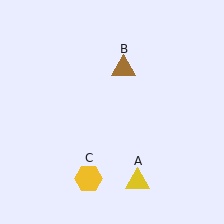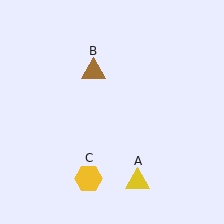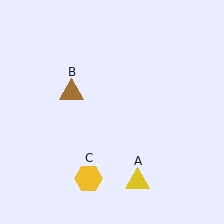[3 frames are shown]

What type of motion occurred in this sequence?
The brown triangle (object B) rotated counterclockwise around the center of the scene.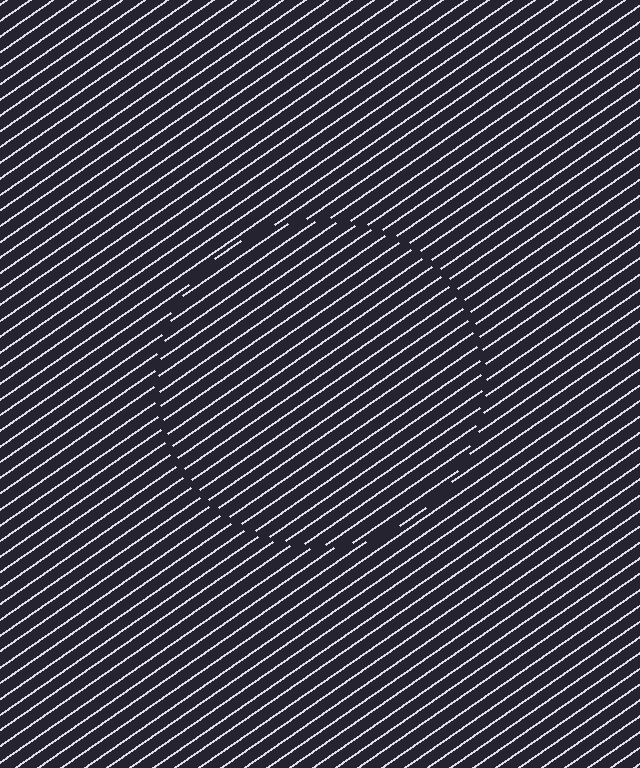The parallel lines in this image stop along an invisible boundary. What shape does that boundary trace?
An illusory circle. The interior of the shape contains the same grating, shifted by half a period — the contour is defined by the phase discontinuity where line-ends from the inner and outer gratings abut.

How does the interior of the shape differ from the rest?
The interior of the shape contains the same grating, shifted by half a period — the contour is defined by the phase discontinuity where line-ends from the inner and outer gratings abut.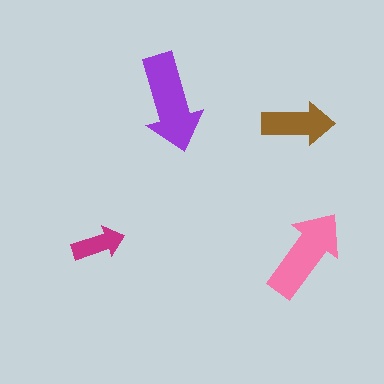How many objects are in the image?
There are 4 objects in the image.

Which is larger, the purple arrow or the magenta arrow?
The purple one.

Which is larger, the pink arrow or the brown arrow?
The pink one.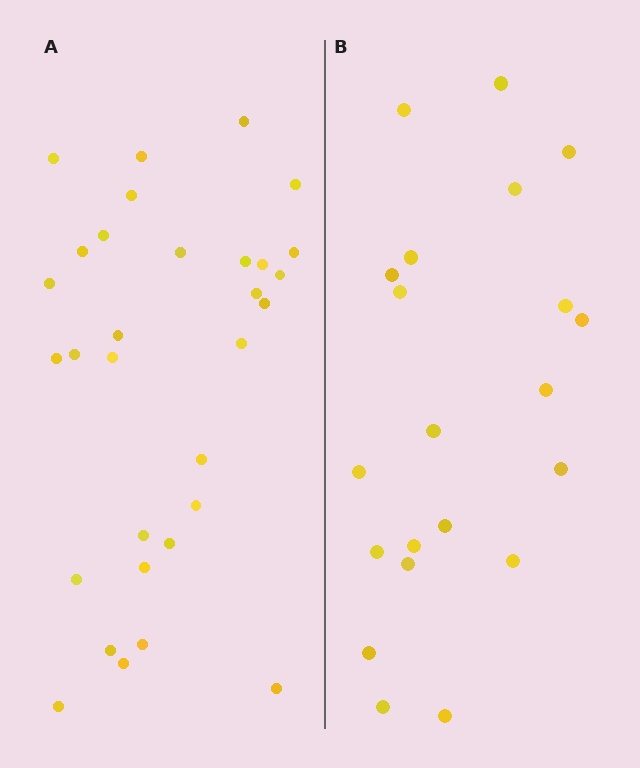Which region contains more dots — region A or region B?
Region A (the left region) has more dots.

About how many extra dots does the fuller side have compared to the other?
Region A has roughly 10 or so more dots than region B.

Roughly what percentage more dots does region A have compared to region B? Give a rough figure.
About 50% more.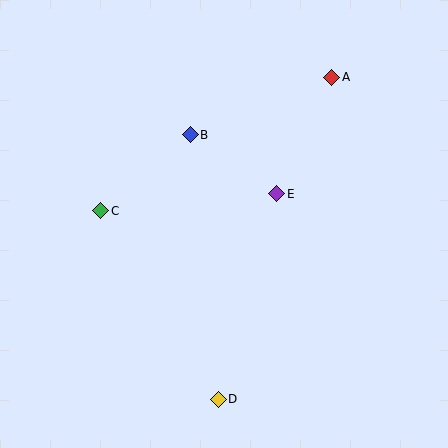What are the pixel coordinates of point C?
Point C is at (101, 211).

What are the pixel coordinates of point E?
Point E is at (277, 194).